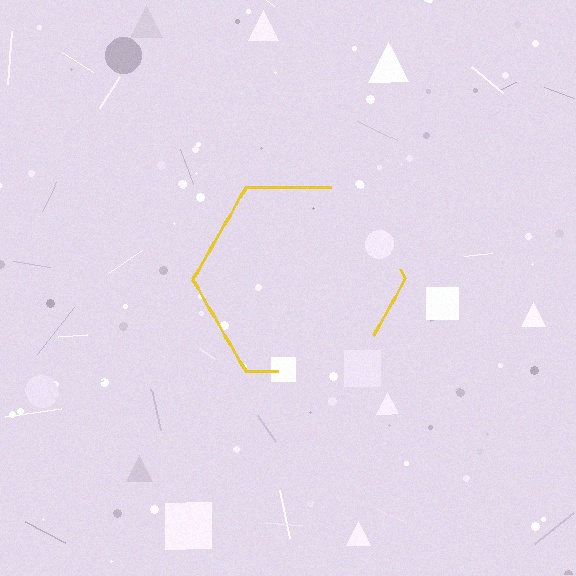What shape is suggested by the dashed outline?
The dashed outline suggests a hexagon.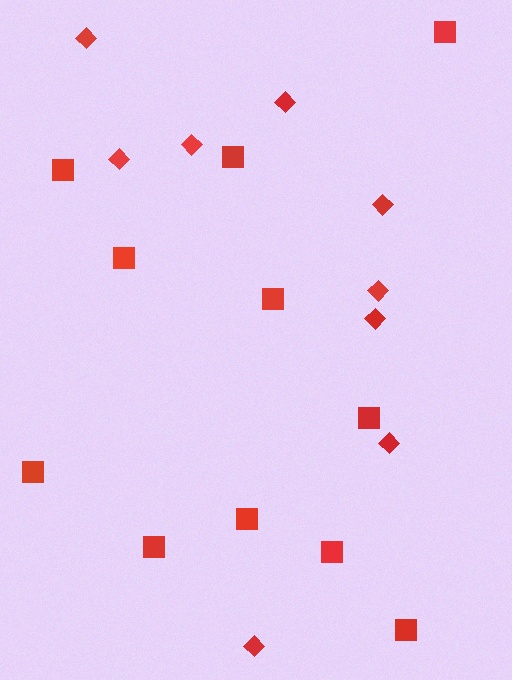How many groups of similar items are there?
There are 2 groups: one group of squares (11) and one group of diamonds (9).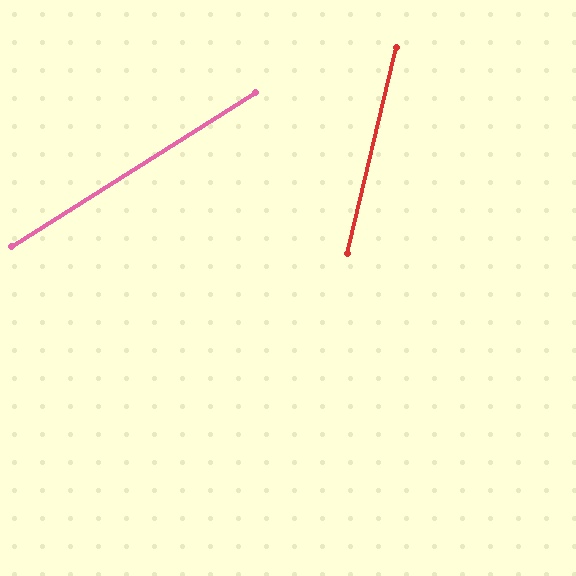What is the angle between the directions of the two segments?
Approximately 44 degrees.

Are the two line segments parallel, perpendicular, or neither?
Neither parallel nor perpendicular — they differ by about 44°.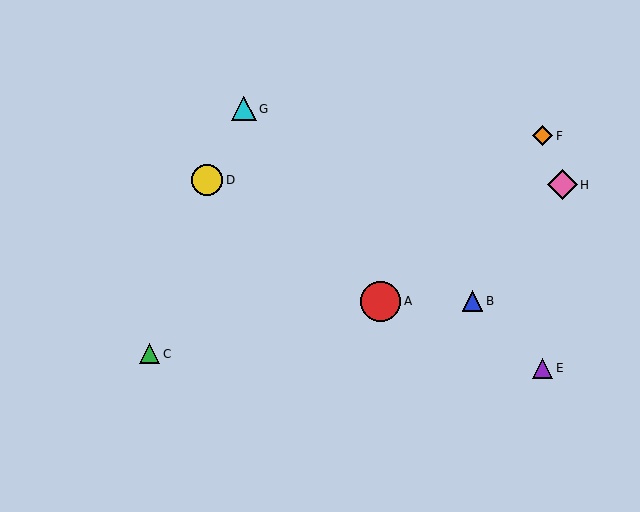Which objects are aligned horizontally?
Objects A, B are aligned horizontally.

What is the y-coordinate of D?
Object D is at y≈180.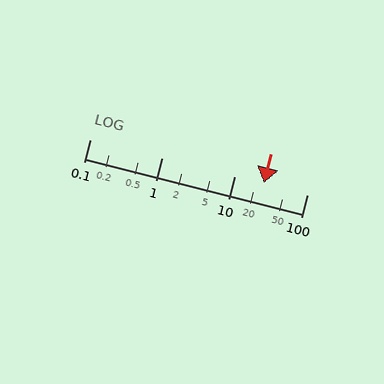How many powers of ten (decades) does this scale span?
The scale spans 3 decades, from 0.1 to 100.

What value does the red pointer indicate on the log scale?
The pointer indicates approximately 25.